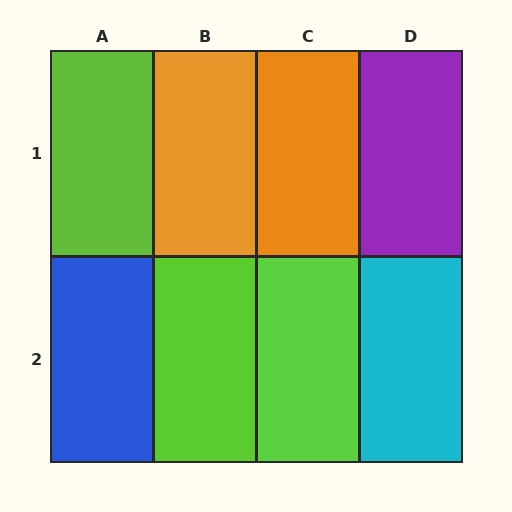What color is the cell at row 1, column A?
Lime.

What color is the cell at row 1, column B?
Orange.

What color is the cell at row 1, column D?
Purple.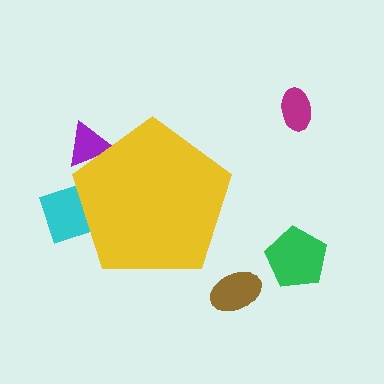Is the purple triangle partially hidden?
Yes, the purple triangle is partially hidden behind the yellow pentagon.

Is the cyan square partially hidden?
Yes, the cyan square is partially hidden behind the yellow pentagon.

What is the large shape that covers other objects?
A yellow pentagon.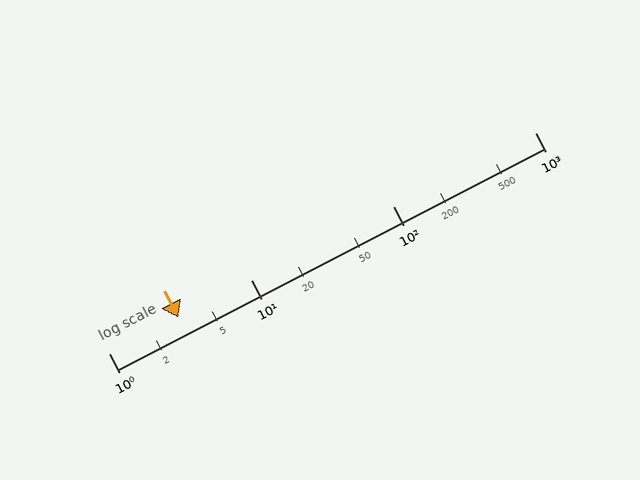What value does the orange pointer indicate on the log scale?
The pointer indicates approximately 3.1.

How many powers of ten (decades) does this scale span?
The scale spans 3 decades, from 1 to 1000.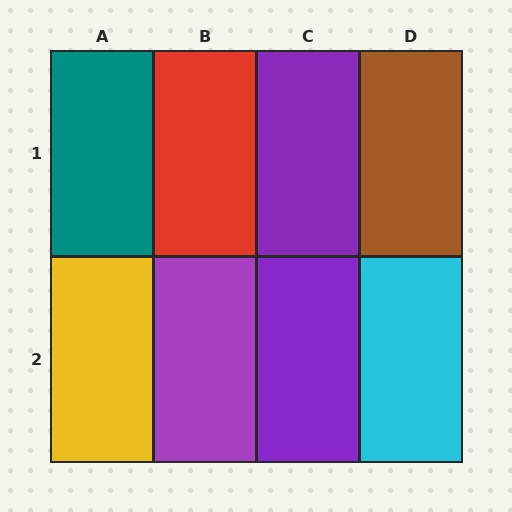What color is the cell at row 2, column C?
Purple.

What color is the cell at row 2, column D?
Cyan.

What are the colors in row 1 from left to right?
Teal, red, purple, brown.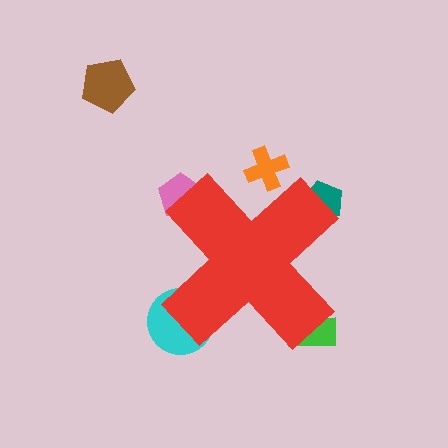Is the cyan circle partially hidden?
Yes, the cyan circle is partially hidden behind the red cross.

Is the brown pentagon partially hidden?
No, the brown pentagon is fully visible.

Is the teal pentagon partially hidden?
Yes, the teal pentagon is partially hidden behind the red cross.